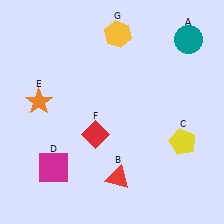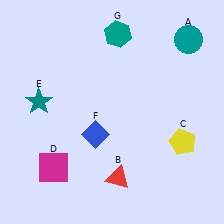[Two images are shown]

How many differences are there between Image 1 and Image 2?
There are 3 differences between the two images.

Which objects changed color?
E changed from orange to teal. F changed from red to blue. G changed from yellow to teal.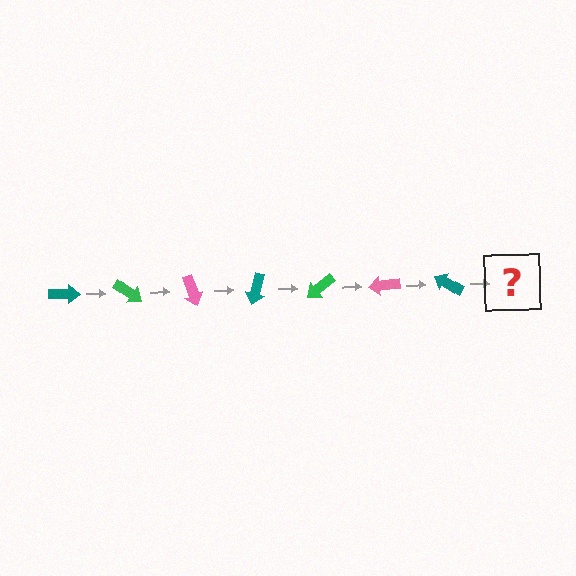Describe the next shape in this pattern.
It should be a green arrow, rotated 245 degrees from the start.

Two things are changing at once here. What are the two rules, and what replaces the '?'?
The two rules are that it rotates 35 degrees each step and the color cycles through teal, green, and pink. The '?' should be a green arrow, rotated 245 degrees from the start.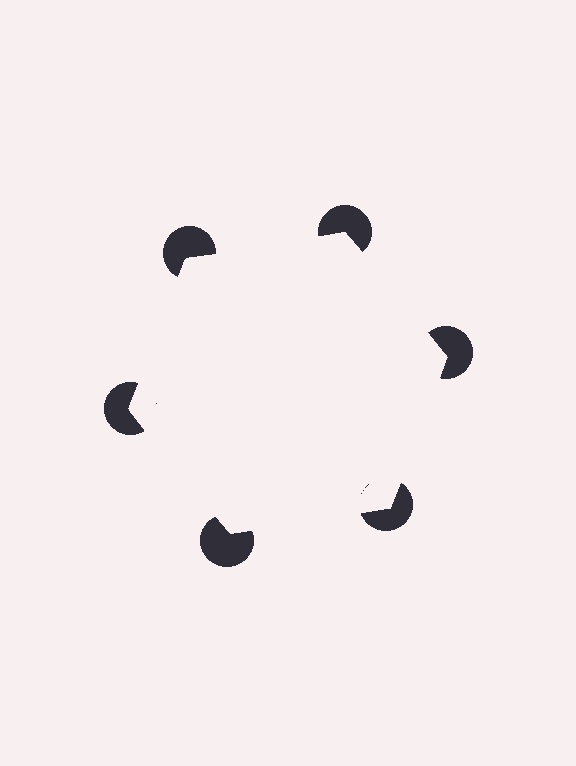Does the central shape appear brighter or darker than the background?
It typically appears slightly brighter than the background, even though no actual brightness change is drawn.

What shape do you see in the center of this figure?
An illusory hexagon — its edges are inferred from the aligned wedge cuts in the pac-man discs, not physically drawn.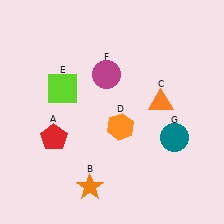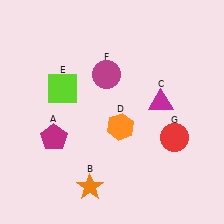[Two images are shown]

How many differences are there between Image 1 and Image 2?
There are 3 differences between the two images.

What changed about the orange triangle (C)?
In Image 1, C is orange. In Image 2, it changed to magenta.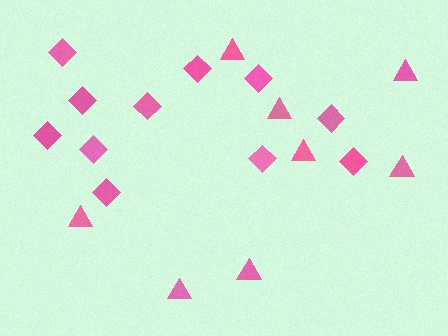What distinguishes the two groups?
There are 2 groups: one group of triangles (8) and one group of diamonds (11).